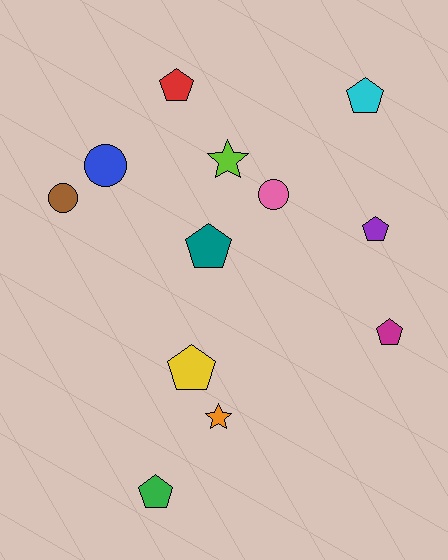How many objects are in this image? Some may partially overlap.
There are 12 objects.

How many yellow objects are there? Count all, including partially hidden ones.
There is 1 yellow object.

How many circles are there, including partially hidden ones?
There are 3 circles.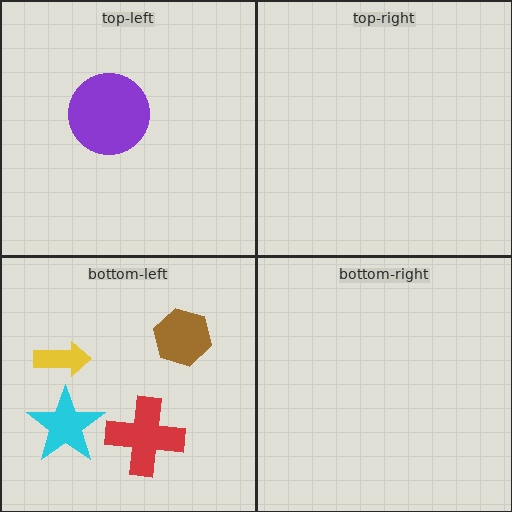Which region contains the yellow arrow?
The bottom-left region.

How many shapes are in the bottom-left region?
4.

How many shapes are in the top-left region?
1.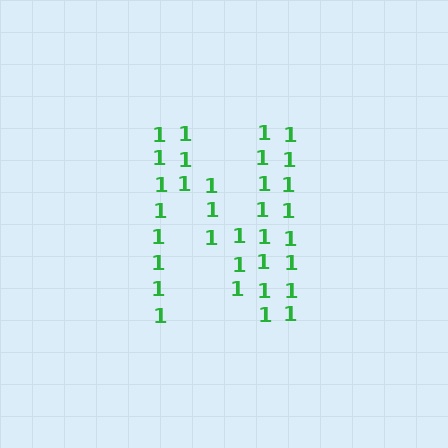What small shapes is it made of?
It is made of small digit 1's.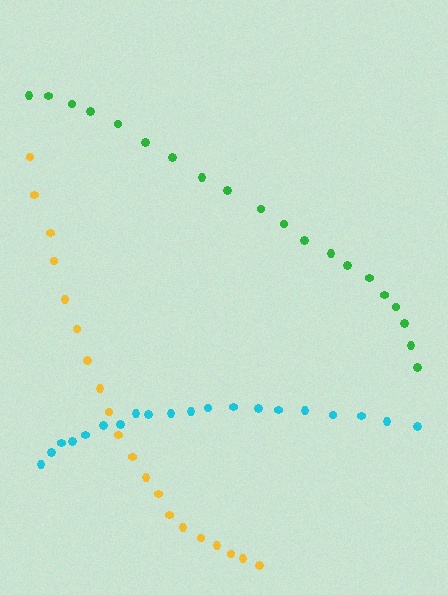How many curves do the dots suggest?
There are 3 distinct paths.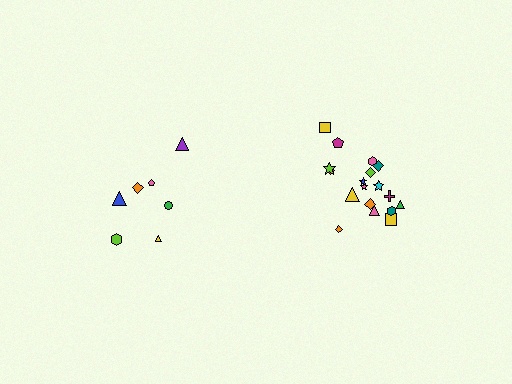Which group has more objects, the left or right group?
The right group.